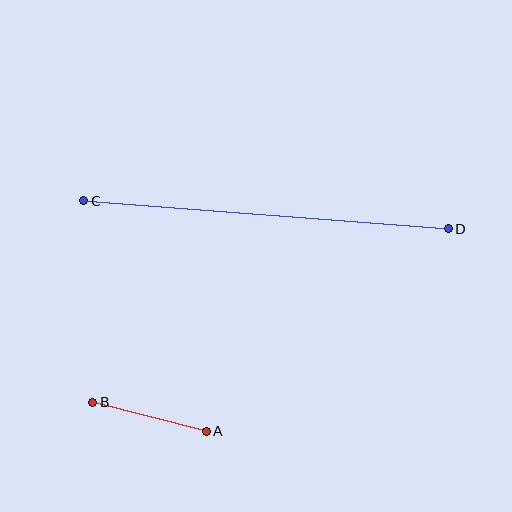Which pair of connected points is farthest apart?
Points C and D are farthest apart.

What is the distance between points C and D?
The distance is approximately 366 pixels.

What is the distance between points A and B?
The distance is approximately 117 pixels.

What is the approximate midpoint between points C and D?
The midpoint is at approximately (266, 215) pixels.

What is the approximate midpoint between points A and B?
The midpoint is at approximately (149, 417) pixels.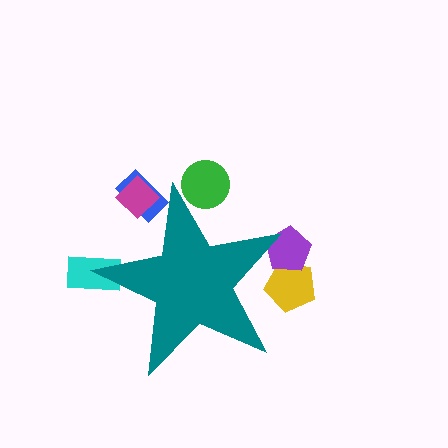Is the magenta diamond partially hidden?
Yes, the magenta diamond is partially hidden behind the teal star.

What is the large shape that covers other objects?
A teal star.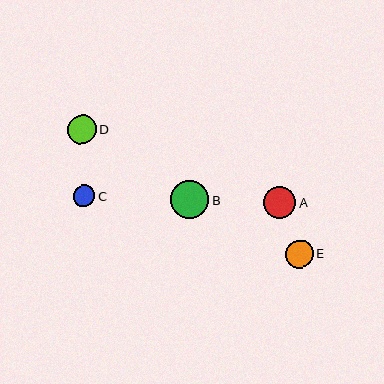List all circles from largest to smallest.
From largest to smallest: B, A, D, E, C.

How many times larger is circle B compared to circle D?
Circle B is approximately 1.3 times the size of circle D.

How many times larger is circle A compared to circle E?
Circle A is approximately 1.1 times the size of circle E.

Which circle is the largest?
Circle B is the largest with a size of approximately 38 pixels.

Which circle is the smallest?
Circle C is the smallest with a size of approximately 22 pixels.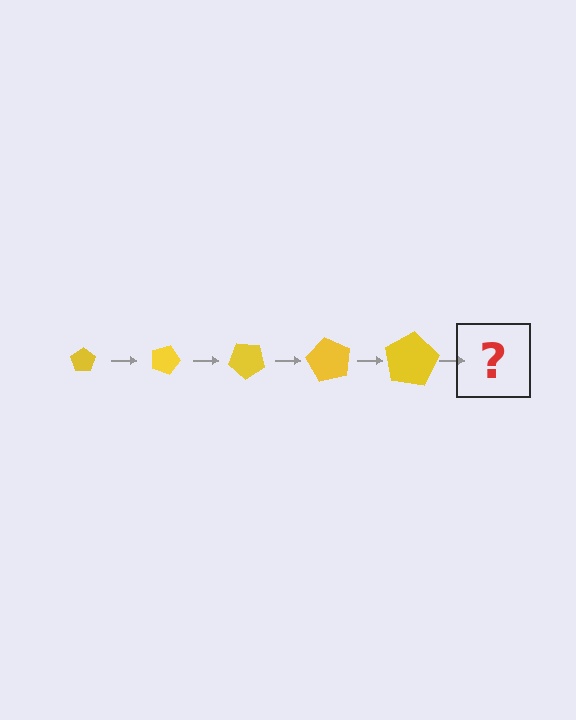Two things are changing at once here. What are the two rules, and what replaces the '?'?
The two rules are that the pentagon grows larger each step and it rotates 20 degrees each step. The '?' should be a pentagon, larger than the previous one and rotated 100 degrees from the start.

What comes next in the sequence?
The next element should be a pentagon, larger than the previous one and rotated 100 degrees from the start.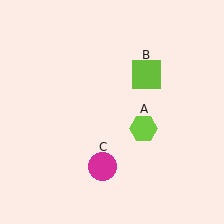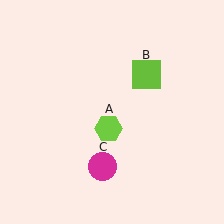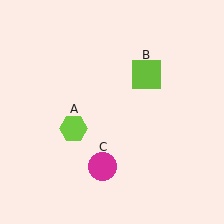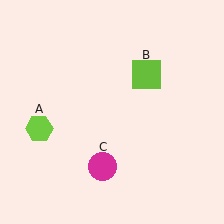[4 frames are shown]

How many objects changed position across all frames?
1 object changed position: lime hexagon (object A).